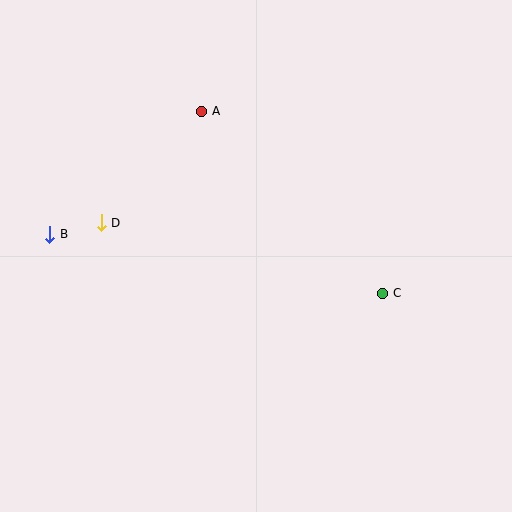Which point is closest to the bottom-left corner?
Point B is closest to the bottom-left corner.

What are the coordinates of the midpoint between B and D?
The midpoint between B and D is at (76, 229).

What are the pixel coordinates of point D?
Point D is at (101, 223).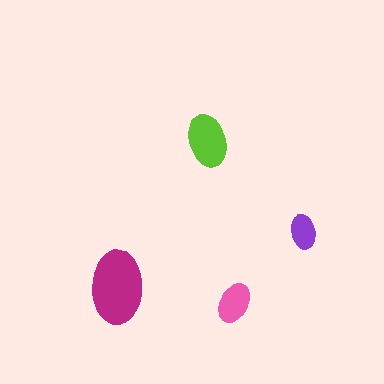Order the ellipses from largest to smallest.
the magenta one, the lime one, the pink one, the purple one.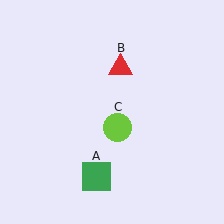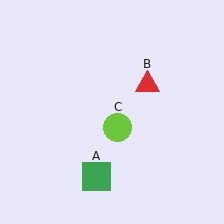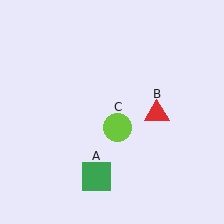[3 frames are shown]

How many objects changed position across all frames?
1 object changed position: red triangle (object B).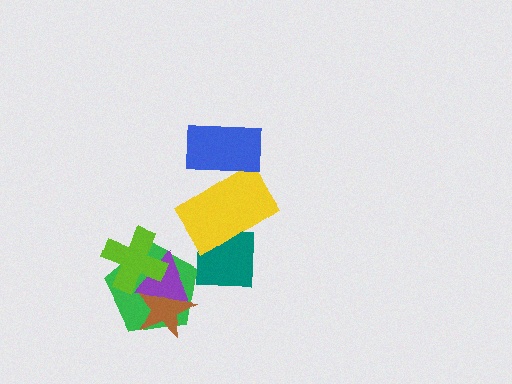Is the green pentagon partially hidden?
Yes, it is partially covered by another shape.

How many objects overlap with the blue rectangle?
1 object overlaps with the blue rectangle.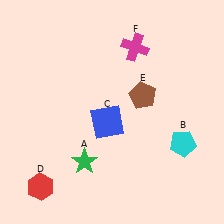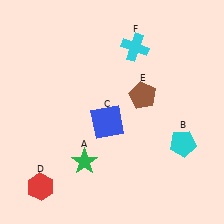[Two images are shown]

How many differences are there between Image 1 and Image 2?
There is 1 difference between the two images.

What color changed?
The cross (F) changed from magenta in Image 1 to cyan in Image 2.